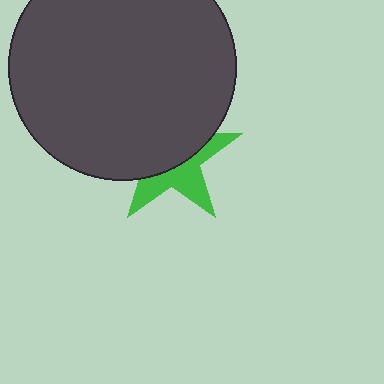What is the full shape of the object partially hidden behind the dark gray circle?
The partially hidden object is a green star.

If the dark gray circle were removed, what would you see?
You would see the complete green star.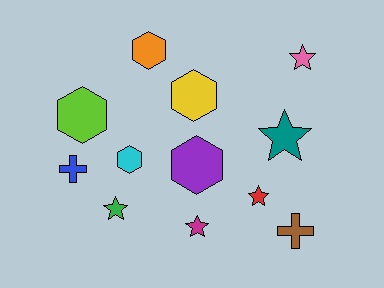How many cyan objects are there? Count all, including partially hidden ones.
There is 1 cyan object.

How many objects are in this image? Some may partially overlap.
There are 12 objects.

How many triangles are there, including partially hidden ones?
There are no triangles.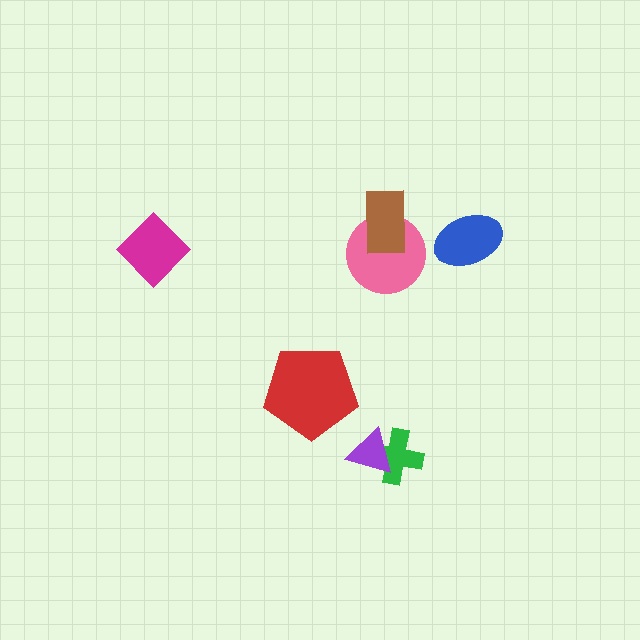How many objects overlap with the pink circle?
1 object overlaps with the pink circle.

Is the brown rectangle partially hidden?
No, no other shape covers it.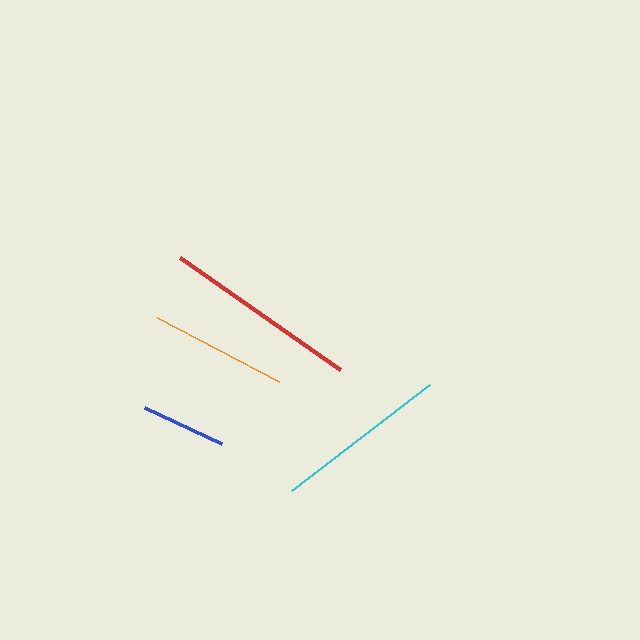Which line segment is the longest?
The red line is the longest at approximately 195 pixels.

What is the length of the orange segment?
The orange segment is approximately 138 pixels long.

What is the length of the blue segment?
The blue segment is approximately 85 pixels long.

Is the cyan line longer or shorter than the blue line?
The cyan line is longer than the blue line.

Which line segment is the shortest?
The blue line is the shortest at approximately 85 pixels.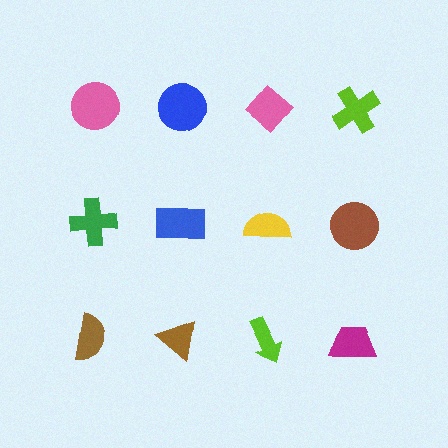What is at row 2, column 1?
A green cross.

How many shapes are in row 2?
4 shapes.